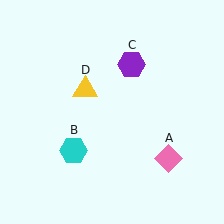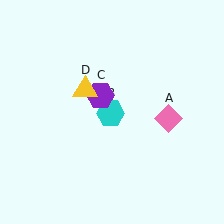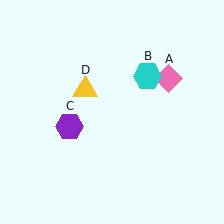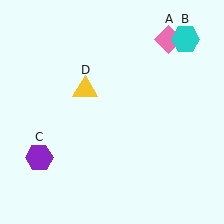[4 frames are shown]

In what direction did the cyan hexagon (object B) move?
The cyan hexagon (object B) moved up and to the right.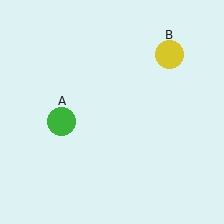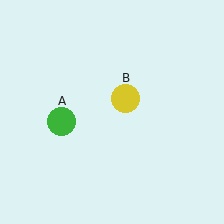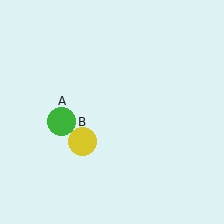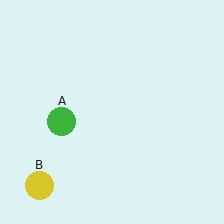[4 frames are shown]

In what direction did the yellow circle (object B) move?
The yellow circle (object B) moved down and to the left.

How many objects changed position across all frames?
1 object changed position: yellow circle (object B).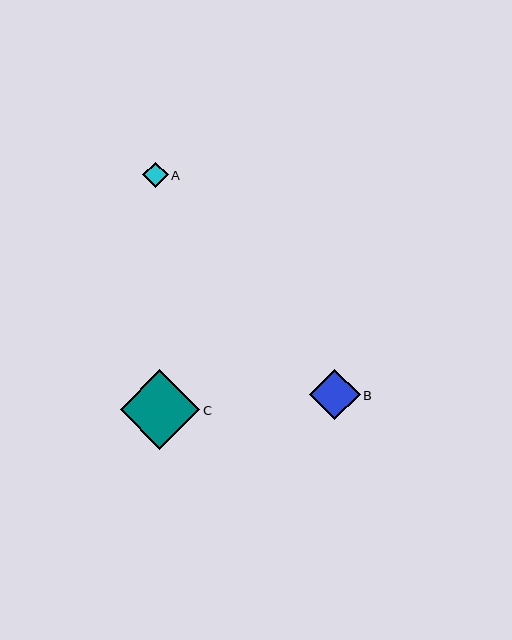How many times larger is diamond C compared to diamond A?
Diamond C is approximately 3.2 times the size of diamond A.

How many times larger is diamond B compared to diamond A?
Diamond B is approximately 2.0 times the size of diamond A.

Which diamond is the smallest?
Diamond A is the smallest with a size of approximately 25 pixels.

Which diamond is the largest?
Diamond C is the largest with a size of approximately 80 pixels.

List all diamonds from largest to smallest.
From largest to smallest: C, B, A.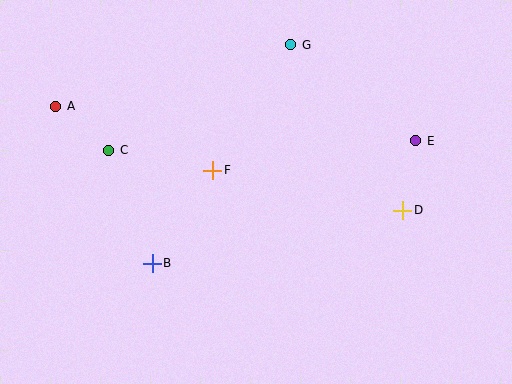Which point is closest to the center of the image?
Point F at (213, 170) is closest to the center.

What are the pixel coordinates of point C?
Point C is at (109, 150).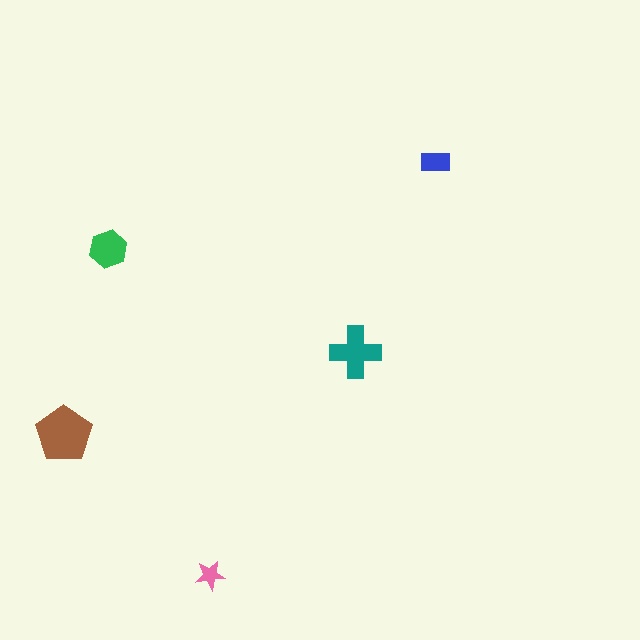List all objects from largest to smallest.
The brown pentagon, the teal cross, the green hexagon, the blue rectangle, the pink star.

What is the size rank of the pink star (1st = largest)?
5th.